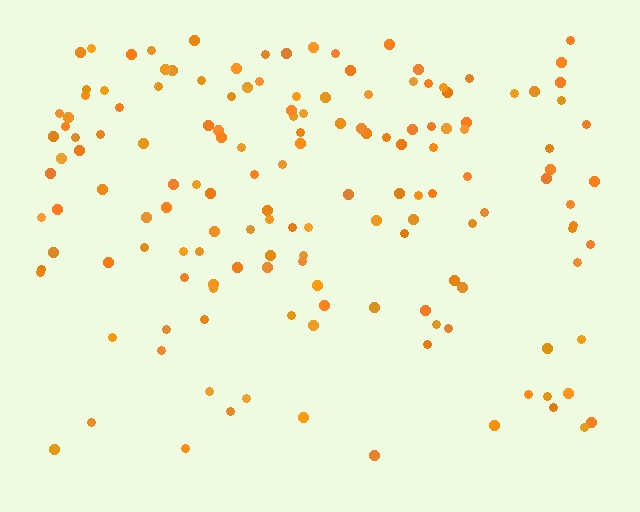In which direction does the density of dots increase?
From bottom to top, with the top side densest.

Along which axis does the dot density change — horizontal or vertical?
Vertical.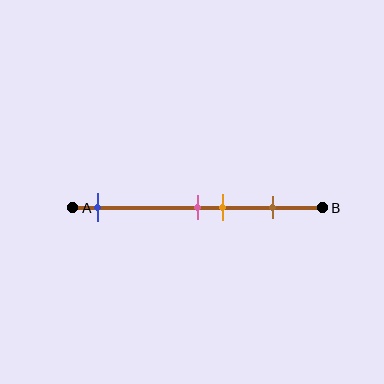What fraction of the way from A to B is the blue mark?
The blue mark is approximately 10% (0.1) of the way from A to B.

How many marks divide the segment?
There are 4 marks dividing the segment.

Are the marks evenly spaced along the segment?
No, the marks are not evenly spaced.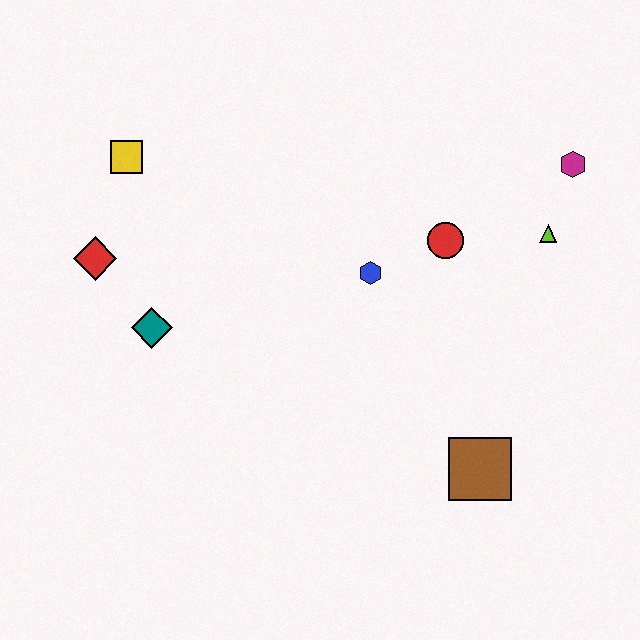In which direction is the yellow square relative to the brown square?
The yellow square is to the left of the brown square.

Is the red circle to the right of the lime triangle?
No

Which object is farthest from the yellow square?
The brown square is farthest from the yellow square.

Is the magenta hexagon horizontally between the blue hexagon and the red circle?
No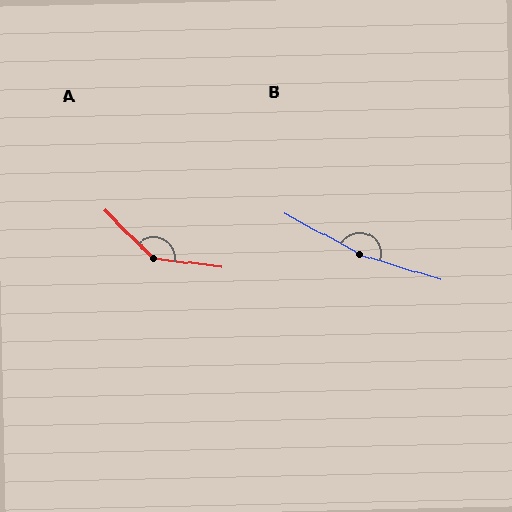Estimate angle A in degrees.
Approximately 142 degrees.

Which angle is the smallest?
A, at approximately 142 degrees.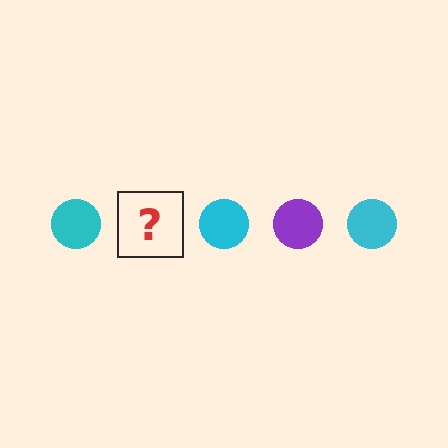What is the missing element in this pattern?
The missing element is a purple circle.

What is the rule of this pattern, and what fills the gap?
The rule is that the pattern cycles through cyan, purple circles. The gap should be filled with a purple circle.